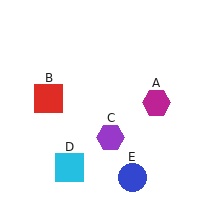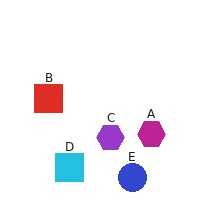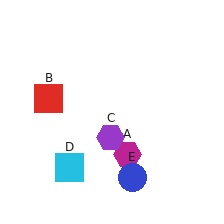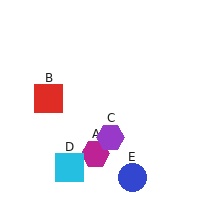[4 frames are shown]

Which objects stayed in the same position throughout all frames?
Red square (object B) and purple hexagon (object C) and cyan square (object D) and blue circle (object E) remained stationary.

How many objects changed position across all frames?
1 object changed position: magenta hexagon (object A).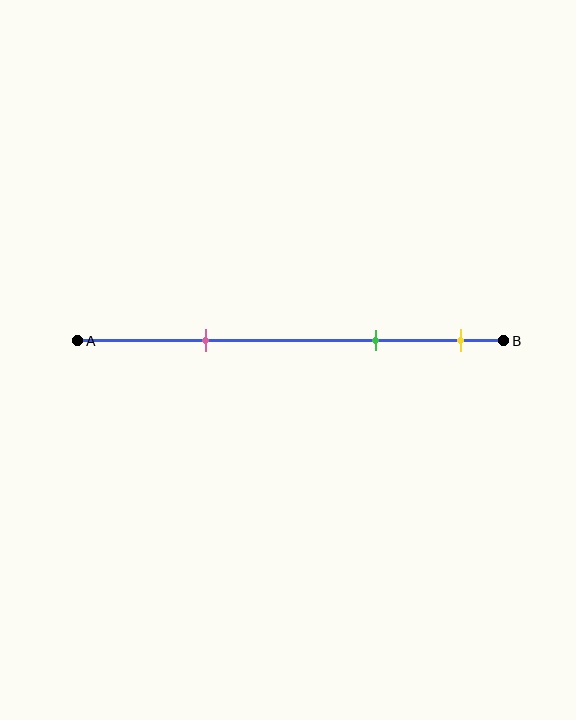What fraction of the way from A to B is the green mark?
The green mark is approximately 70% (0.7) of the way from A to B.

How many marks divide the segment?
There are 3 marks dividing the segment.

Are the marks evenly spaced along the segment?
No, the marks are not evenly spaced.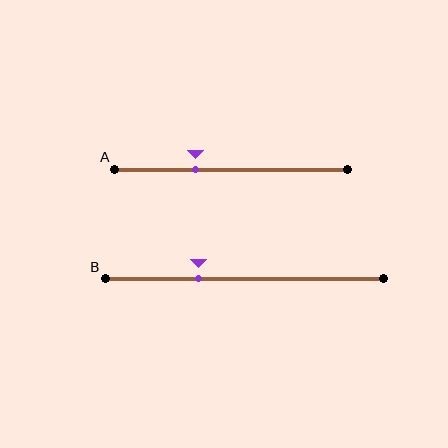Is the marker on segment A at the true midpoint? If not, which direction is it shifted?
No, the marker on segment A is shifted to the left by about 15% of the segment length.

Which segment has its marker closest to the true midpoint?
Segment A has its marker closest to the true midpoint.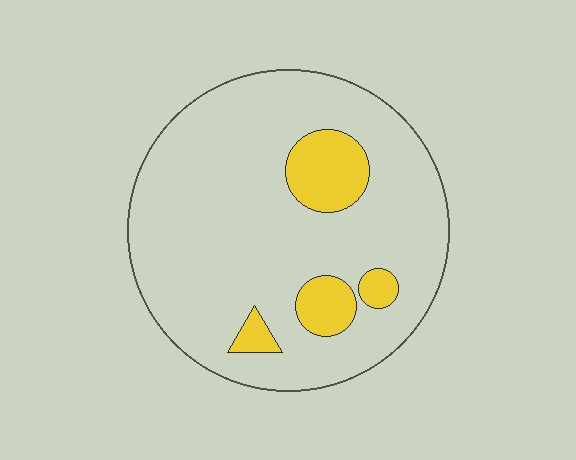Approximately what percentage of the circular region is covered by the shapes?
Approximately 15%.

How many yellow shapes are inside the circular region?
4.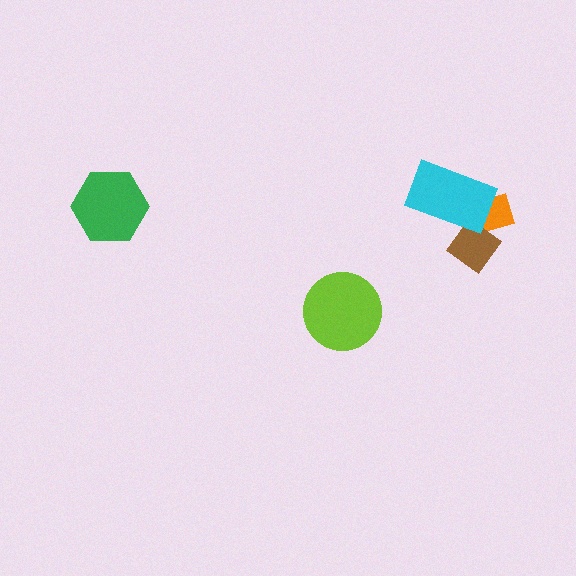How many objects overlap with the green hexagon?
0 objects overlap with the green hexagon.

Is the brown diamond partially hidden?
Yes, it is partially covered by another shape.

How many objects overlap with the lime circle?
0 objects overlap with the lime circle.